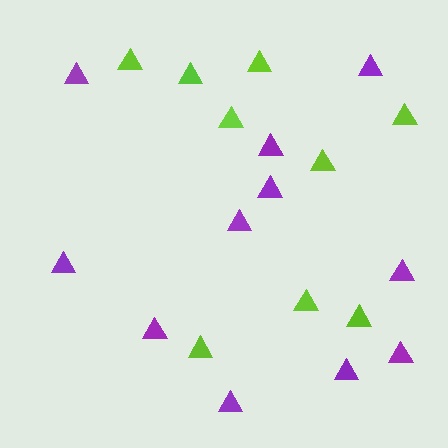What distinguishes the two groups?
There are 2 groups: one group of purple triangles (11) and one group of lime triangles (9).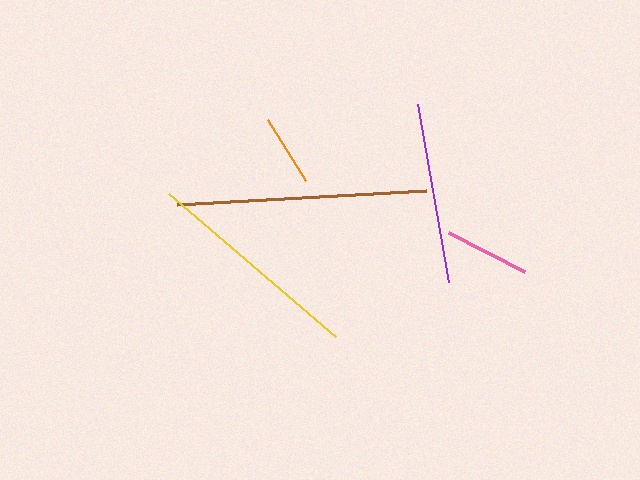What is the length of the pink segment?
The pink segment is approximately 86 pixels long.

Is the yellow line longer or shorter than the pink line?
The yellow line is longer than the pink line.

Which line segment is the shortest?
The orange line is the shortest at approximately 71 pixels.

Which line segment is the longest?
The brown line is the longest at approximately 249 pixels.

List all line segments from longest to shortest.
From longest to shortest: brown, yellow, purple, pink, orange.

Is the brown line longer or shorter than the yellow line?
The brown line is longer than the yellow line.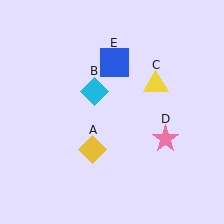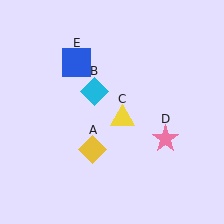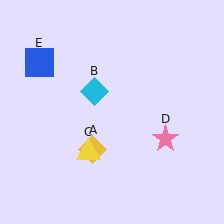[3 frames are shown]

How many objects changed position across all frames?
2 objects changed position: yellow triangle (object C), blue square (object E).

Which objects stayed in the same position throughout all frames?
Yellow diamond (object A) and cyan diamond (object B) and pink star (object D) remained stationary.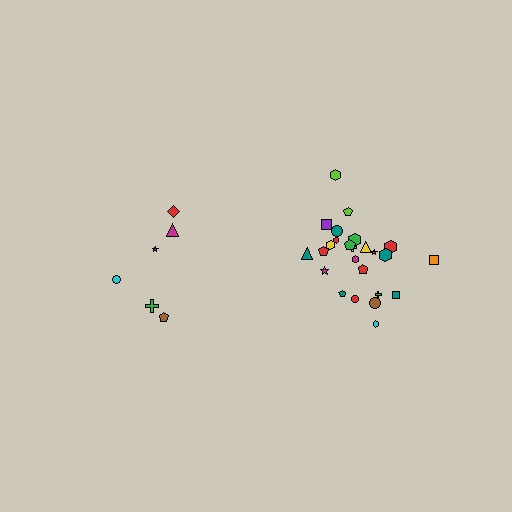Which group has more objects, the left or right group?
The right group.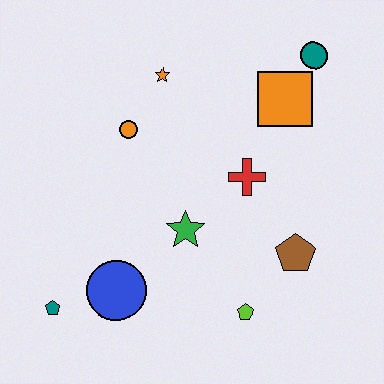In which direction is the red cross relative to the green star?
The red cross is to the right of the green star.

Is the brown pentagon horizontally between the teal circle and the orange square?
Yes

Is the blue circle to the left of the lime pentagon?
Yes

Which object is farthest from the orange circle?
The lime pentagon is farthest from the orange circle.